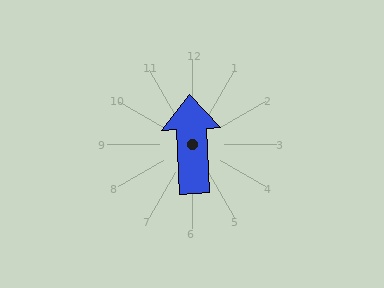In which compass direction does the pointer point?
North.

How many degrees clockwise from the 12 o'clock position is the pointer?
Approximately 357 degrees.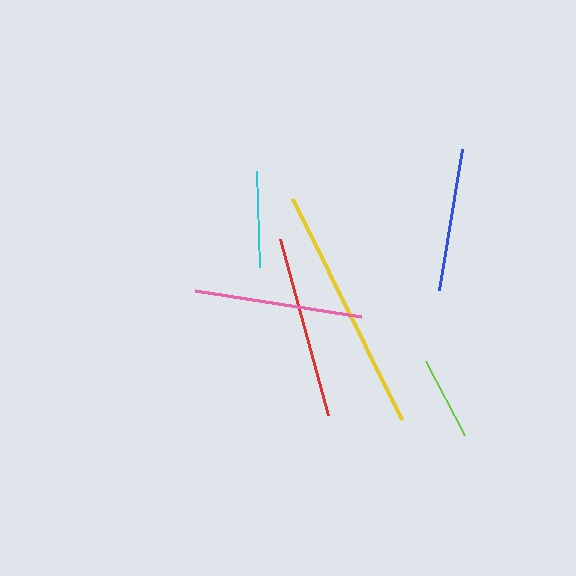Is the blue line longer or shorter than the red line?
The red line is longer than the blue line.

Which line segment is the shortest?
The lime line is the shortest at approximately 83 pixels.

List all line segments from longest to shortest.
From longest to shortest: yellow, red, pink, blue, cyan, lime.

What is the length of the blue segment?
The blue segment is approximately 143 pixels long.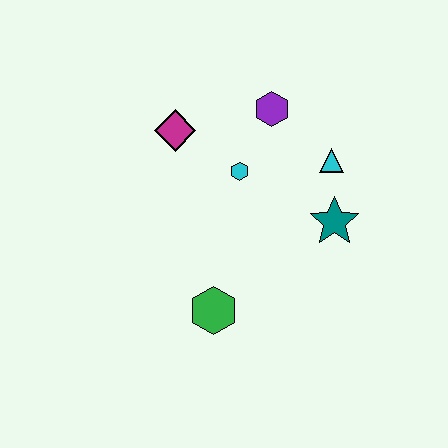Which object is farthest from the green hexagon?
The purple hexagon is farthest from the green hexagon.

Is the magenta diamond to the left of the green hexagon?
Yes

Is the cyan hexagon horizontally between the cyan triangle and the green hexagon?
Yes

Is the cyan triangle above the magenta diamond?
No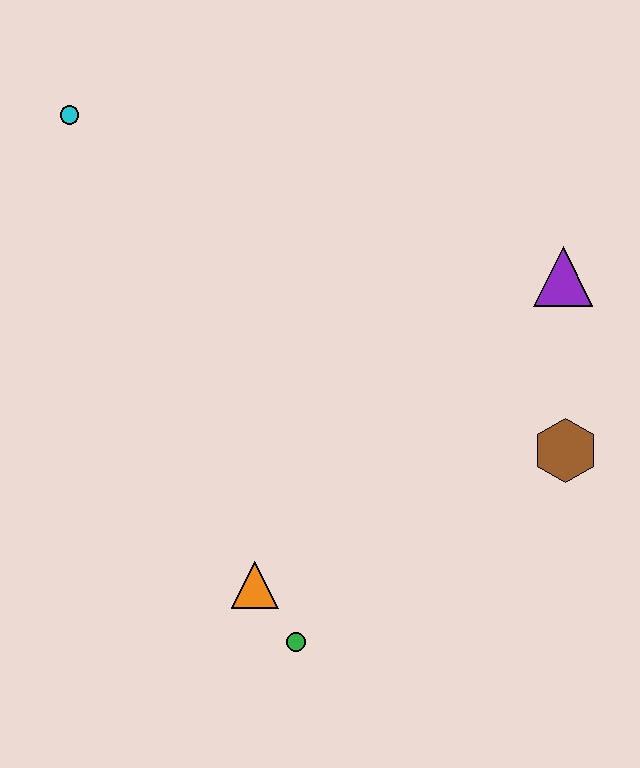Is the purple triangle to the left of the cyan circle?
No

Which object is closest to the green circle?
The orange triangle is closest to the green circle.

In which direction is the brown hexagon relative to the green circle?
The brown hexagon is to the right of the green circle.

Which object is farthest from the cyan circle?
The brown hexagon is farthest from the cyan circle.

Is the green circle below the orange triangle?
Yes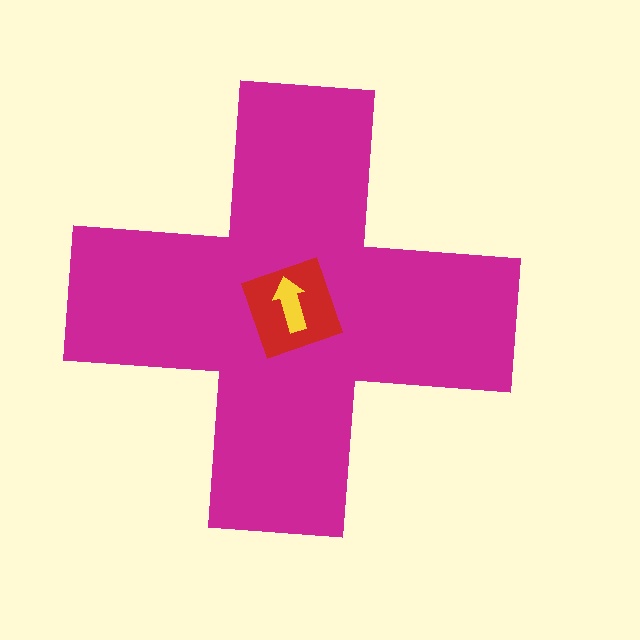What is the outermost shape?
The magenta cross.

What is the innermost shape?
The yellow arrow.